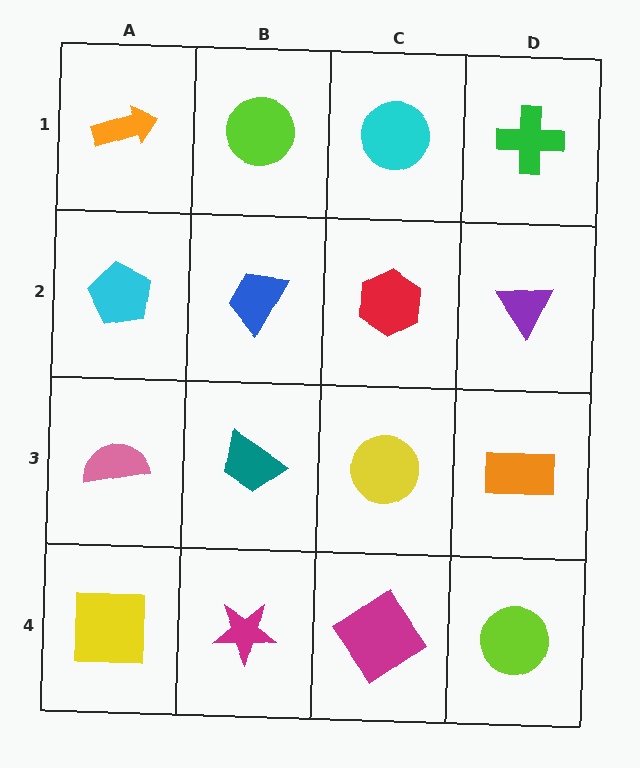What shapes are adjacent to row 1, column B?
A blue trapezoid (row 2, column B), an orange arrow (row 1, column A), a cyan circle (row 1, column C).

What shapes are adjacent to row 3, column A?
A cyan pentagon (row 2, column A), a yellow square (row 4, column A), a teal trapezoid (row 3, column B).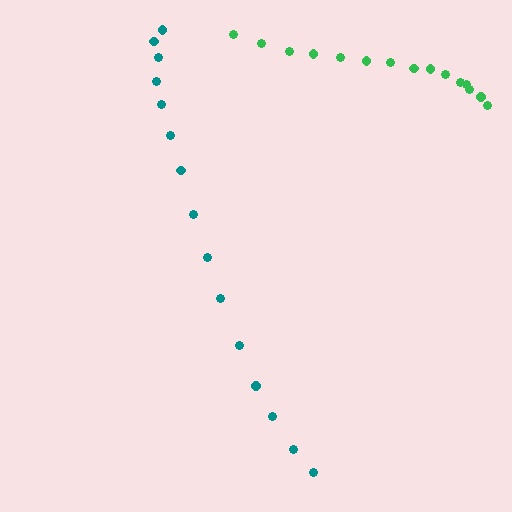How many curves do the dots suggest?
There are 2 distinct paths.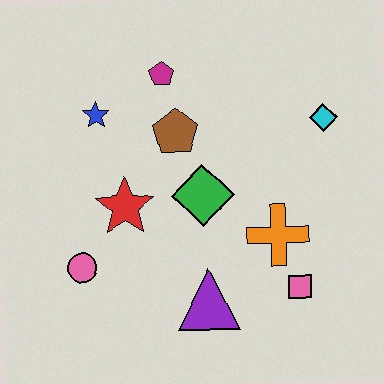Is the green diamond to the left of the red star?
No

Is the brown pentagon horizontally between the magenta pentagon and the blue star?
No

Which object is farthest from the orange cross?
The blue star is farthest from the orange cross.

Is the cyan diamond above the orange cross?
Yes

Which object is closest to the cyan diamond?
The orange cross is closest to the cyan diamond.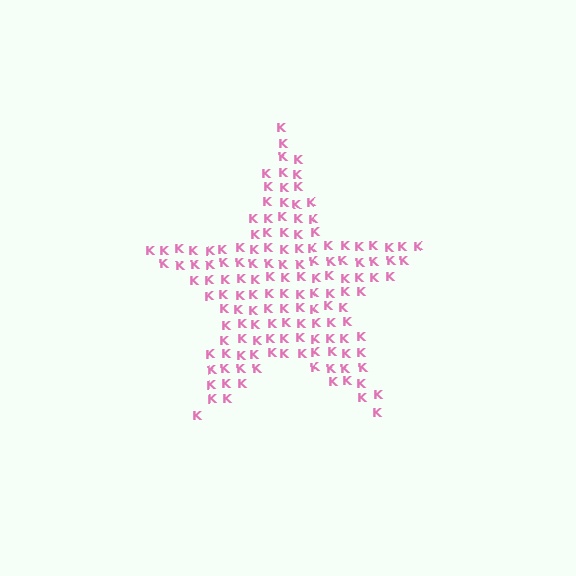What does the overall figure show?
The overall figure shows a star.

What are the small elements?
The small elements are letter K's.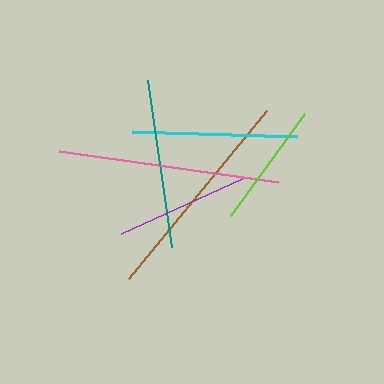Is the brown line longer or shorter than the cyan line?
The brown line is longer than the cyan line.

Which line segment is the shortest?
The lime line is the shortest at approximately 125 pixels.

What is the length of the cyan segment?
The cyan segment is approximately 165 pixels long.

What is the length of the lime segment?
The lime segment is approximately 125 pixels long.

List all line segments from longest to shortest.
From longest to shortest: pink, brown, teal, cyan, purple, lime.